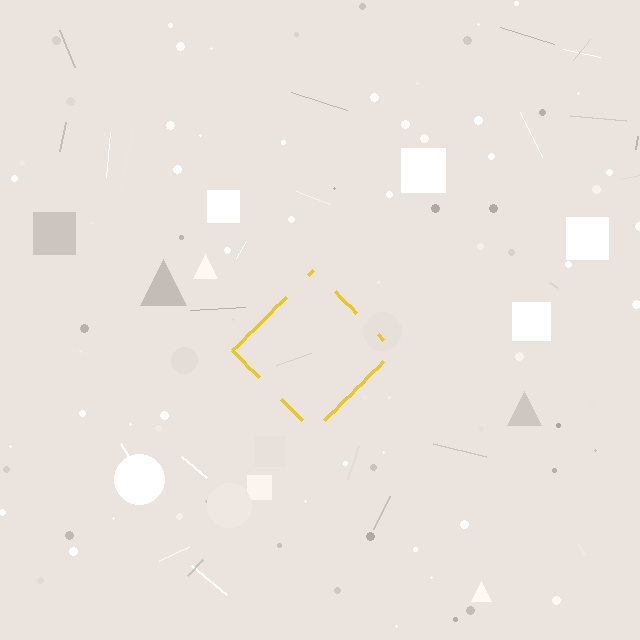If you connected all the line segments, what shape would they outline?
They would outline a diamond.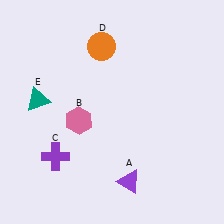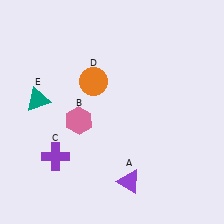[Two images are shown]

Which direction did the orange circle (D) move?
The orange circle (D) moved down.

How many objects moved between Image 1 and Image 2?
1 object moved between the two images.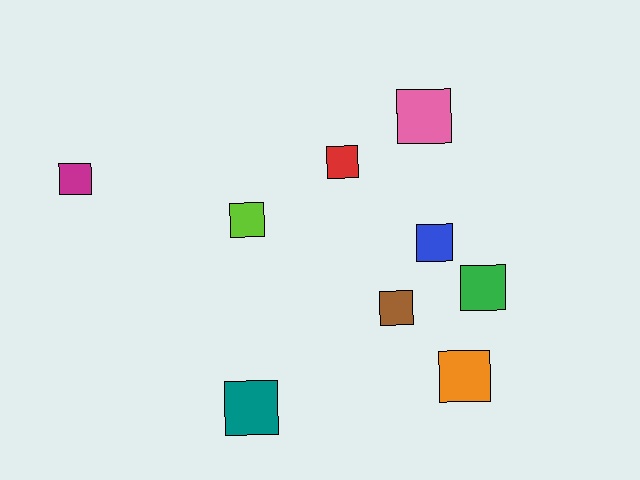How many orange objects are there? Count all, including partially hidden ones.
There is 1 orange object.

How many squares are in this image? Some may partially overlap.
There are 9 squares.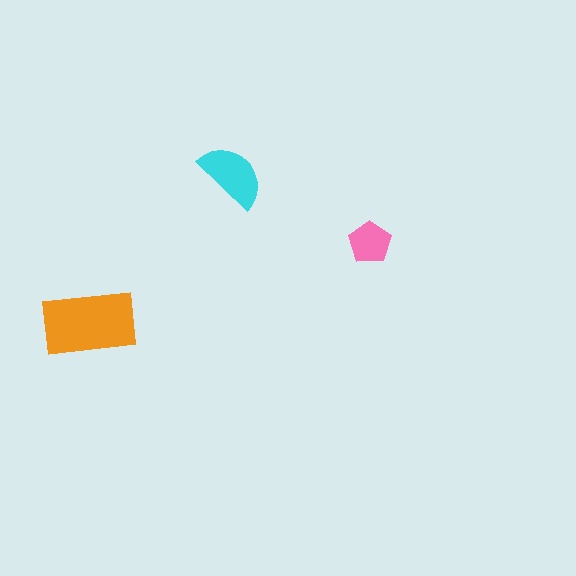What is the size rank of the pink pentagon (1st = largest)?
3rd.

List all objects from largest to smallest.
The orange rectangle, the cyan semicircle, the pink pentagon.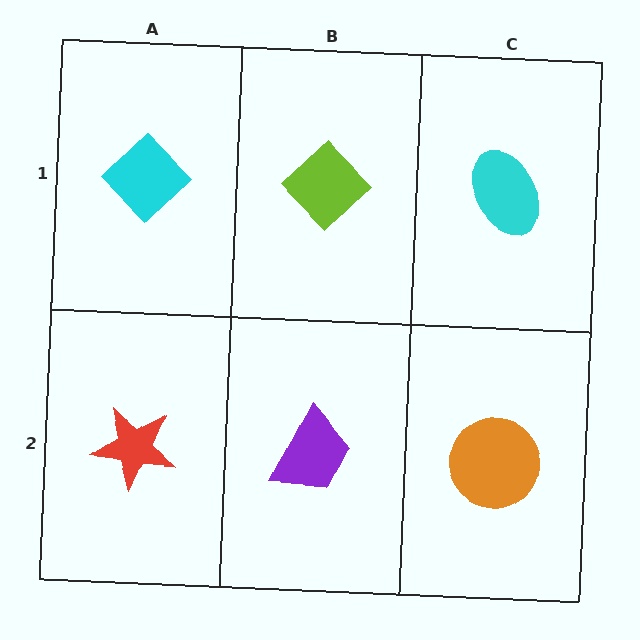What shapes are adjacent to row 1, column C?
An orange circle (row 2, column C), a lime diamond (row 1, column B).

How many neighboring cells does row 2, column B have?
3.